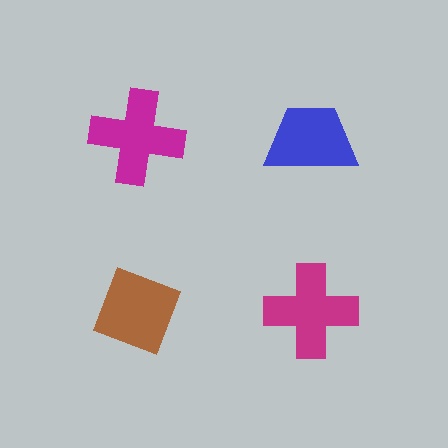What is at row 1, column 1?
A magenta cross.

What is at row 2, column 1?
A brown diamond.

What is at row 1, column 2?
A blue trapezoid.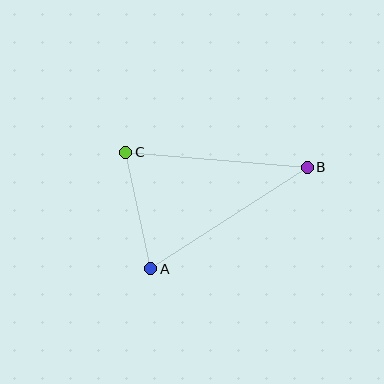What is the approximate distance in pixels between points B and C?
The distance between B and C is approximately 182 pixels.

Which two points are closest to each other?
Points A and C are closest to each other.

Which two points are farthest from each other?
Points A and B are farthest from each other.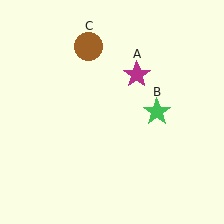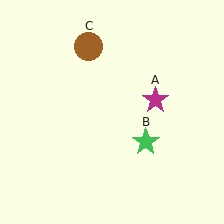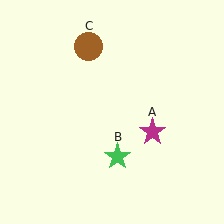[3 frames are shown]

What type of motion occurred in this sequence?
The magenta star (object A), green star (object B) rotated clockwise around the center of the scene.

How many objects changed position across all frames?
2 objects changed position: magenta star (object A), green star (object B).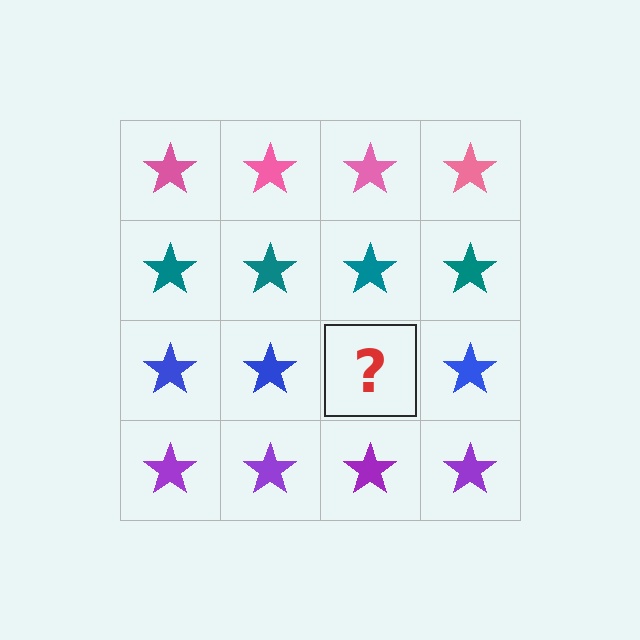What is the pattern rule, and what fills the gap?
The rule is that each row has a consistent color. The gap should be filled with a blue star.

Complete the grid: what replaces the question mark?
The question mark should be replaced with a blue star.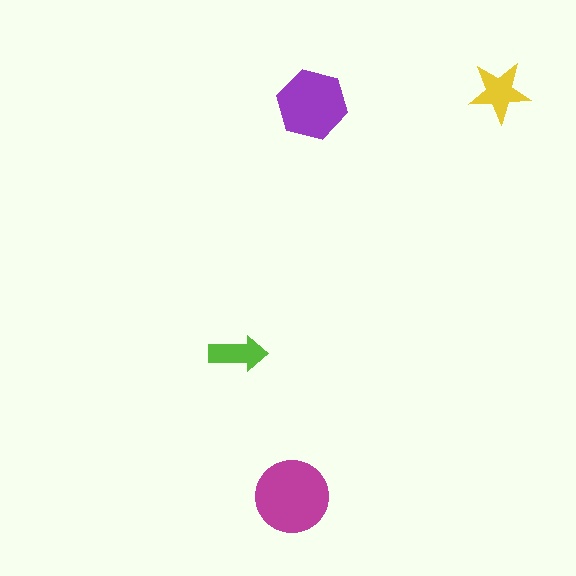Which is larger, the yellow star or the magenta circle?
The magenta circle.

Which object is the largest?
The magenta circle.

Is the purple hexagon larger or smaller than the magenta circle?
Smaller.